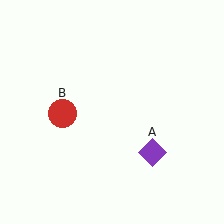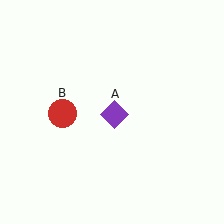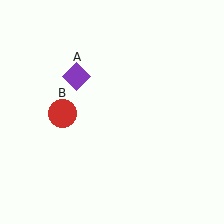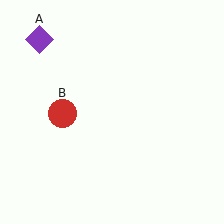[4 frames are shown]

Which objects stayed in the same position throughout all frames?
Red circle (object B) remained stationary.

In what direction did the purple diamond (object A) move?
The purple diamond (object A) moved up and to the left.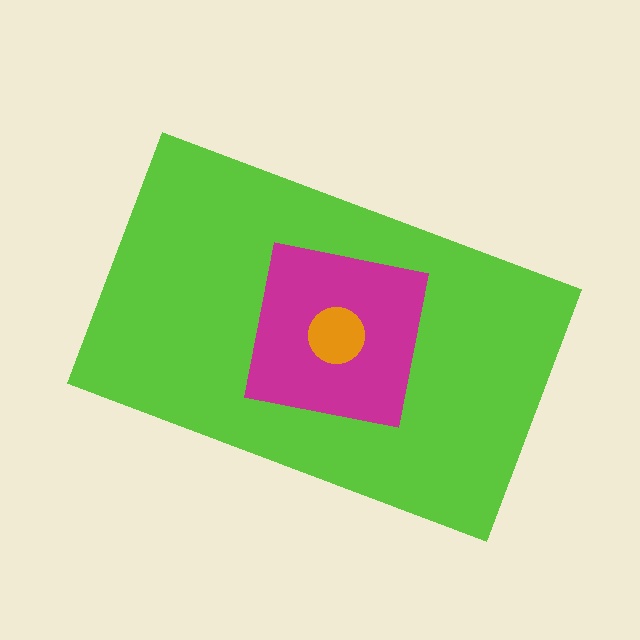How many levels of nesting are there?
3.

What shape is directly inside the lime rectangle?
The magenta square.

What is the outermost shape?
The lime rectangle.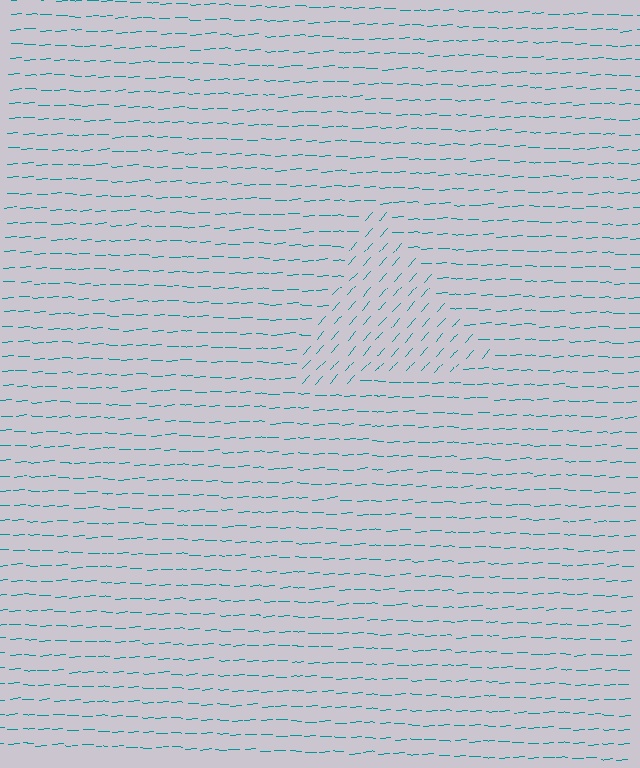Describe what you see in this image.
The image is filled with small teal line segments. A triangle region in the image has lines oriented differently from the surrounding lines, creating a visible texture boundary.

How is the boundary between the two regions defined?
The boundary is defined purely by a change in line orientation (approximately 45 degrees difference). All lines are the same color and thickness.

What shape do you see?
I see a triangle.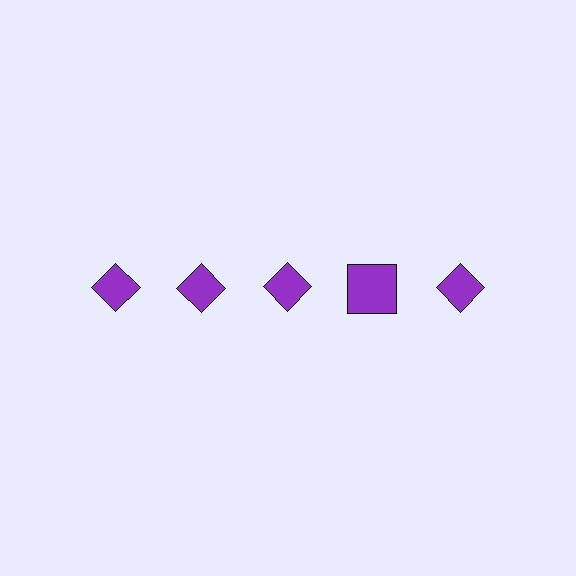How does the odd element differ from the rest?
It has a different shape: square instead of diamond.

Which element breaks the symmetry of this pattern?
The purple square in the top row, second from right column breaks the symmetry. All other shapes are purple diamonds.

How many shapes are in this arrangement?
There are 5 shapes arranged in a grid pattern.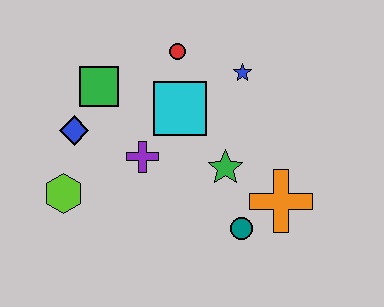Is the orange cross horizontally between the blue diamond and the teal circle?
No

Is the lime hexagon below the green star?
Yes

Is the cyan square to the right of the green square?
Yes